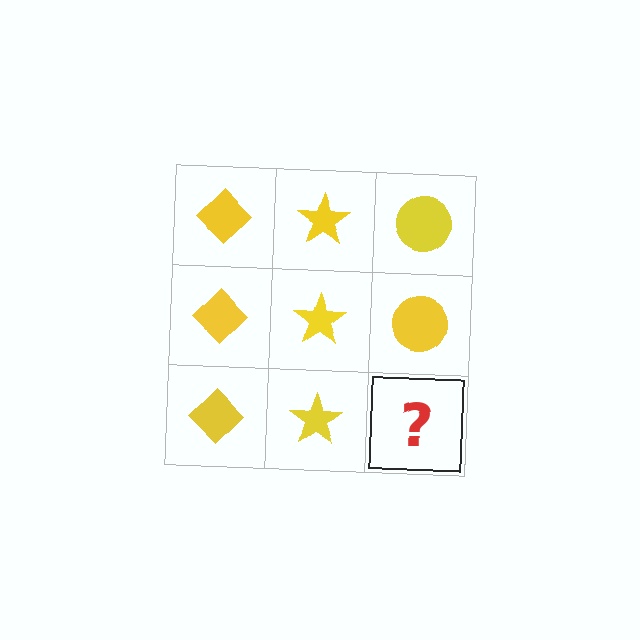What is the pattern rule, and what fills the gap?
The rule is that each column has a consistent shape. The gap should be filled with a yellow circle.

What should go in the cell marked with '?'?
The missing cell should contain a yellow circle.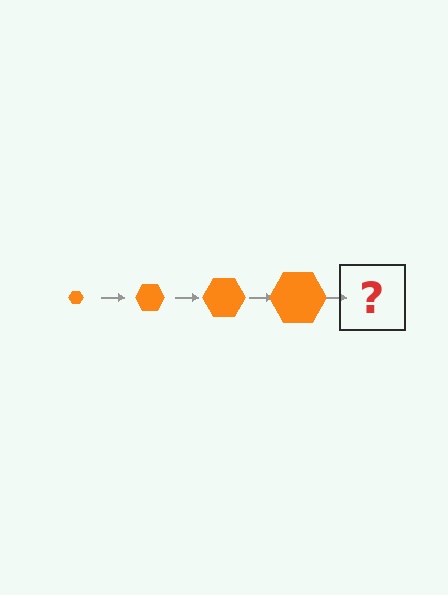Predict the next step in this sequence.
The next step is an orange hexagon, larger than the previous one.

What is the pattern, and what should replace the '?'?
The pattern is that the hexagon gets progressively larger each step. The '?' should be an orange hexagon, larger than the previous one.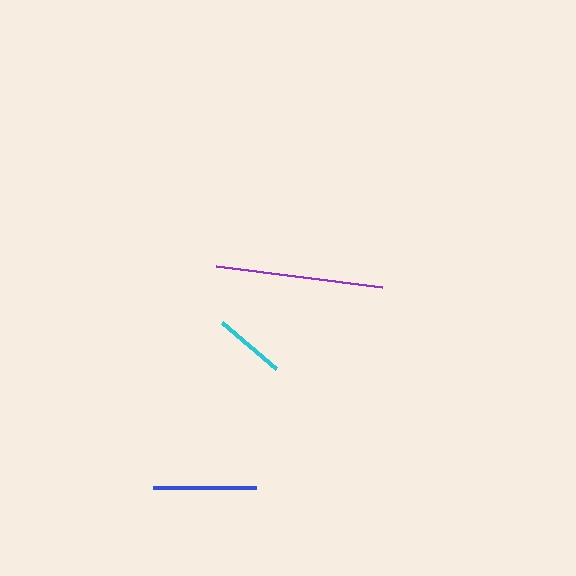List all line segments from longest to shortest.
From longest to shortest: purple, blue, cyan.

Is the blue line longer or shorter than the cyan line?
The blue line is longer than the cyan line.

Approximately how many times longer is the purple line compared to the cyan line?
The purple line is approximately 2.3 times the length of the cyan line.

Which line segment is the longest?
The purple line is the longest at approximately 167 pixels.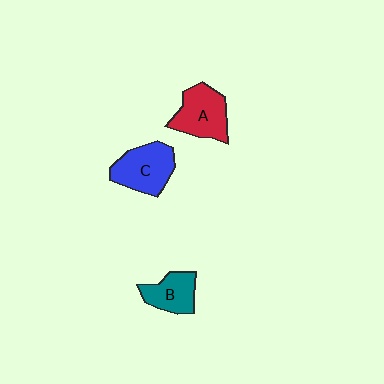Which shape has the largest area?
Shape C (blue).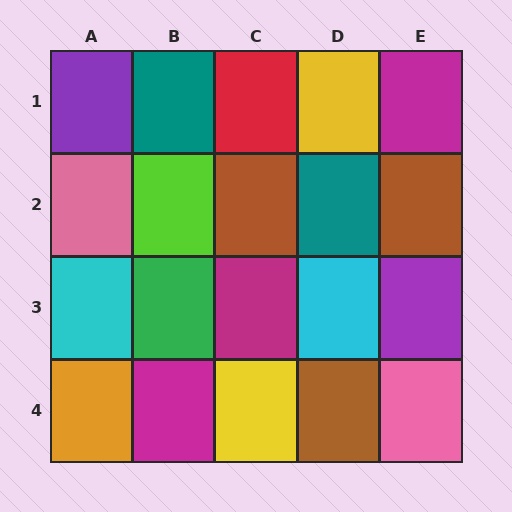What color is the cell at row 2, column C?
Brown.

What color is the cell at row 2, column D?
Teal.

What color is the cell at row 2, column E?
Brown.